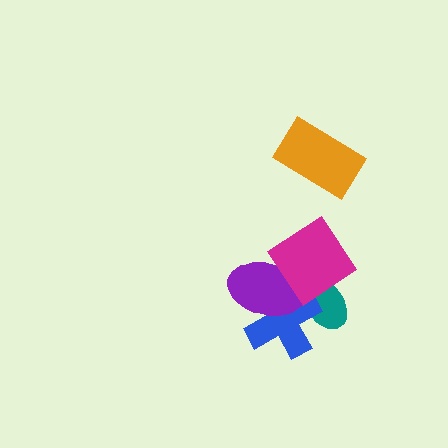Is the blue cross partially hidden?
Yes, it is partially covered by another shape.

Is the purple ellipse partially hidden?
Yes, it is partially covered by another shape.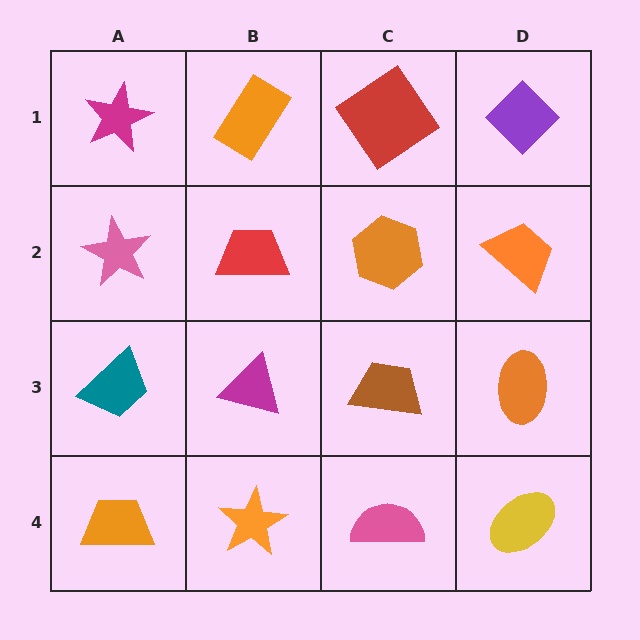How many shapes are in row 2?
4 shapes.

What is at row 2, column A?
A pink star.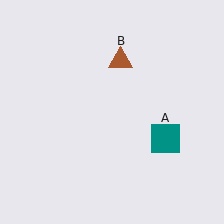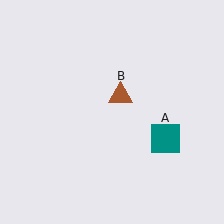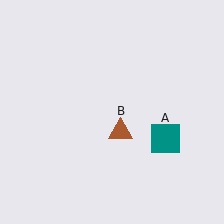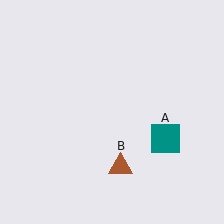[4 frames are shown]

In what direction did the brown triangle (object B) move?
The brown triangle (object B) moved down.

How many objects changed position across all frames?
1 object changed position: brown triangle (object B).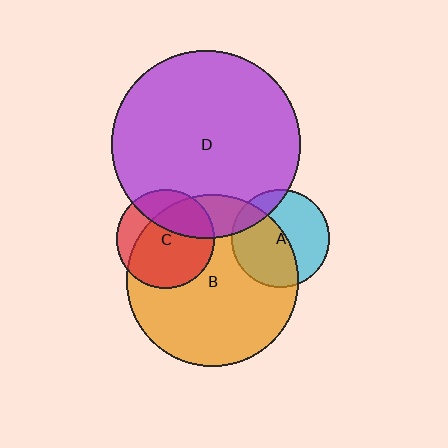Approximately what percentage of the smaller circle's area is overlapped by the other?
Approximately 50%.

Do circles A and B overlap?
Yes.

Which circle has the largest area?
Circle D (purple).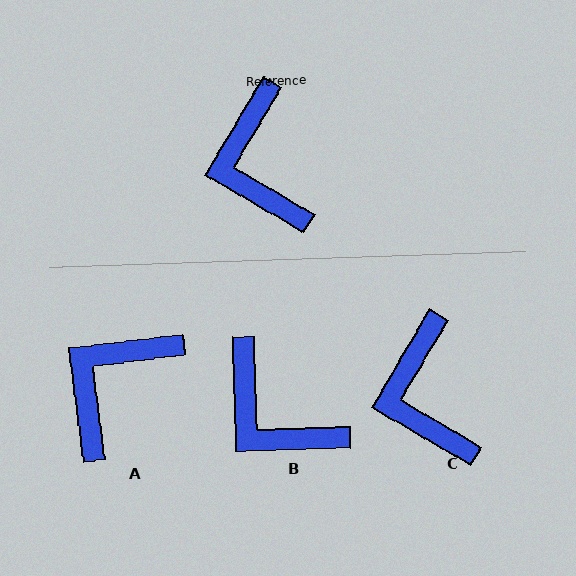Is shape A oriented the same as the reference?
No, it is off by about 52 degrees.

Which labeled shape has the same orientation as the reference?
C.